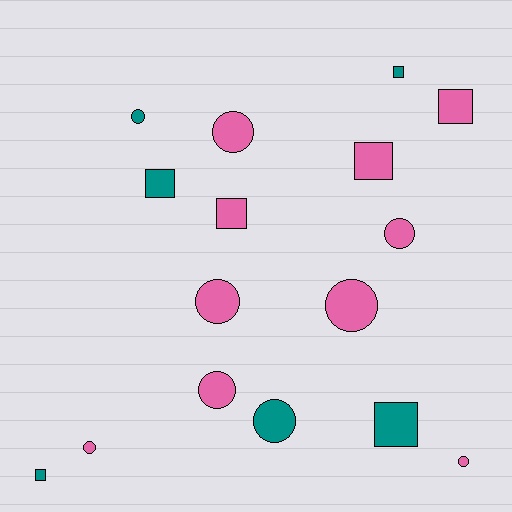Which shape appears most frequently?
Circle, with 9 objects.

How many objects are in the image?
There are 16 objects.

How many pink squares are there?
There are 3 pink squares.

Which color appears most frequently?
Pink, with 10 objects.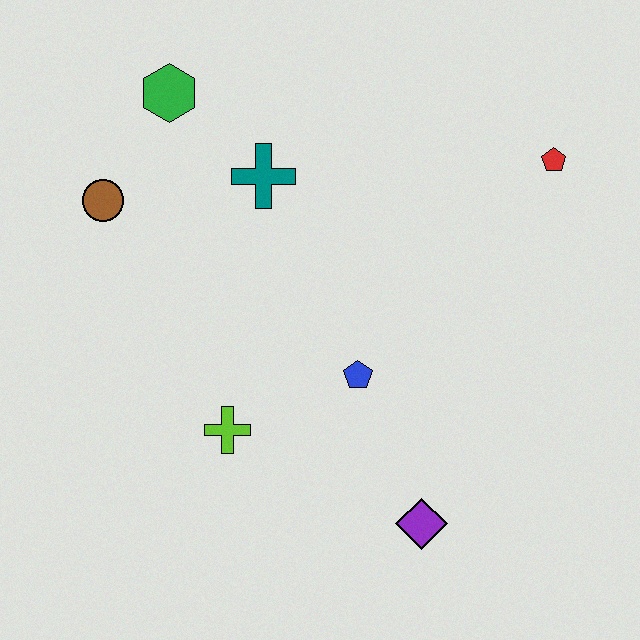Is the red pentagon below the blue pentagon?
No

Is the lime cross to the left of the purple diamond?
Yes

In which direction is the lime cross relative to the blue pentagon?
The lime cross is to the left of the blue pentagon.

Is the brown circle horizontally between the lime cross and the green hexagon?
No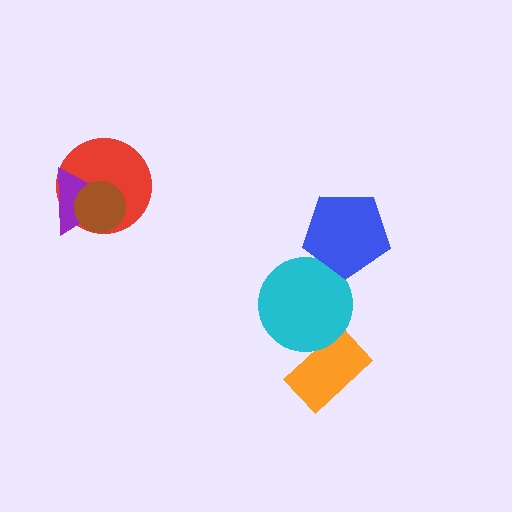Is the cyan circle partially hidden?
Yes, it is partially covered by another shape.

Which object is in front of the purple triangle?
The brown circle is in front of the purple triangle.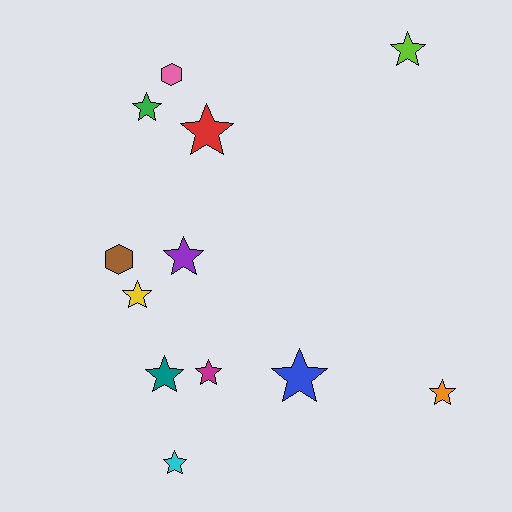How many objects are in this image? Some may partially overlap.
There are 12 objects.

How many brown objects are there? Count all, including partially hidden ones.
There is 1 brown object.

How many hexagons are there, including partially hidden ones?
There are 2 hexagons.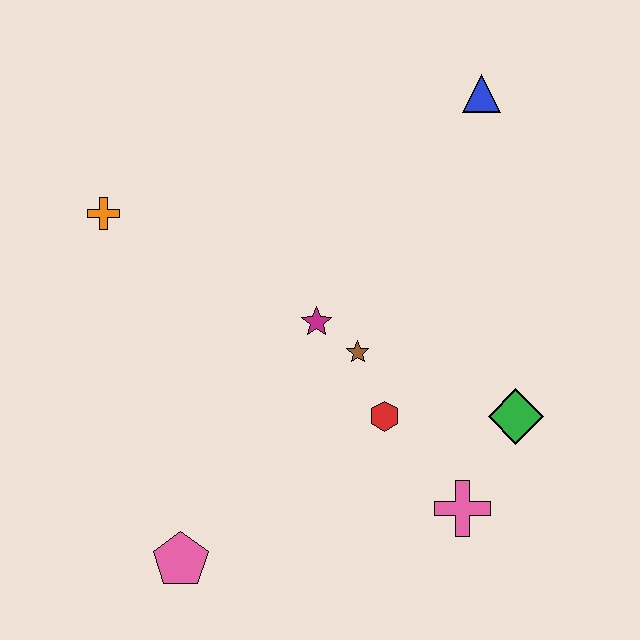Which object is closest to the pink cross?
The green diamond is closest to the pink cross.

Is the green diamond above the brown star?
No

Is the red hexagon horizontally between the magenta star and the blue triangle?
Yes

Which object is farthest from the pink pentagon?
The blue triangle is farthest from the pink pentagon.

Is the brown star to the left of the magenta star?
No